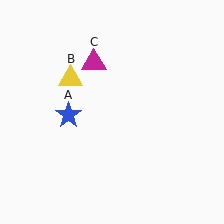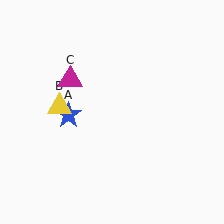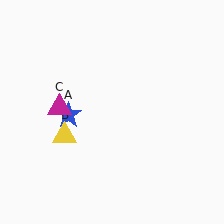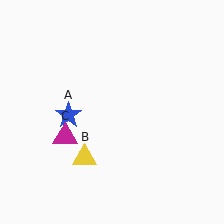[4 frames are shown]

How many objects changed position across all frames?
2 objects changed position: yellow triangle (object B), magenta triangle (object C).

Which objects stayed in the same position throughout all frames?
Blue star (object A) remained stationary.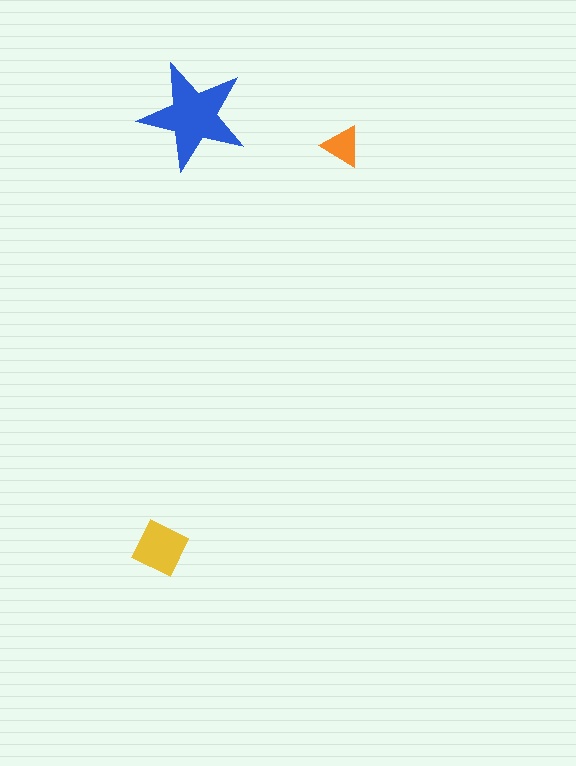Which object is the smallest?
The orange triangle.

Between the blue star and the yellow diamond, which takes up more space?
The blue star.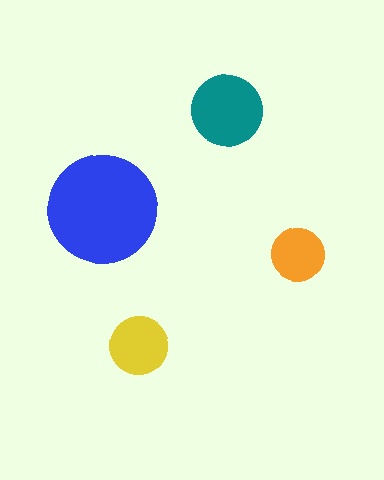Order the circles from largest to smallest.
the blue one, the teal one, the yellow one, the orange one.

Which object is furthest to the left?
The blue circle is leftmost.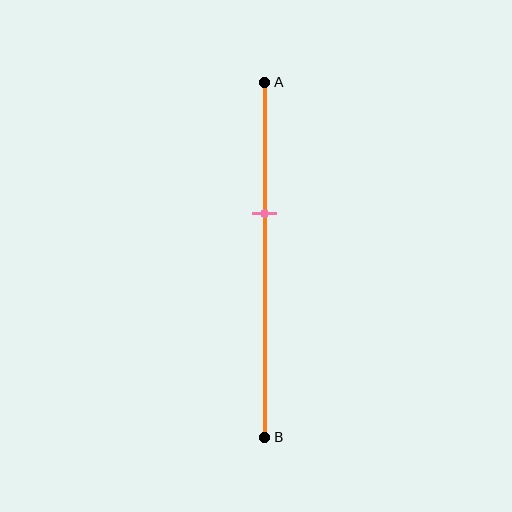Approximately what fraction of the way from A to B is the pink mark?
The pink mark is approximately 35% of the way from A to B.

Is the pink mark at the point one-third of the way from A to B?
No, the mark is at about 35% from A, not at the 33% one-third point.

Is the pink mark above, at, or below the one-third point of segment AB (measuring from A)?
The pink mark is below the one-third point of segment AB.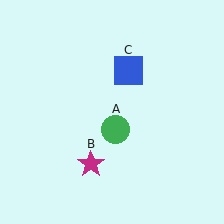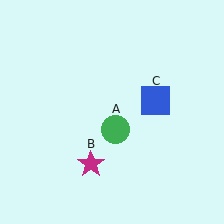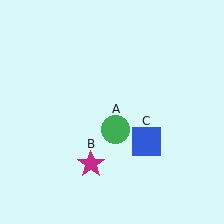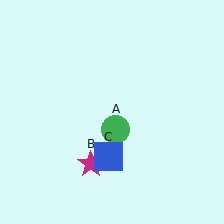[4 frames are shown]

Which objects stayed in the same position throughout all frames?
Green circle (object A) and magenta star (object B) remained stationary.